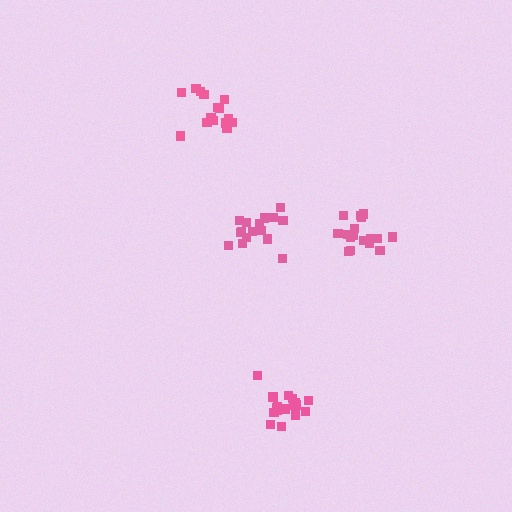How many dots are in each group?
Group 1: 18 dots, Group 2: 17 dots, Group 3: 15 dots, Group 4: 16 dots (66 total).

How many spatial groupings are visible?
There are 4 spatial groupings.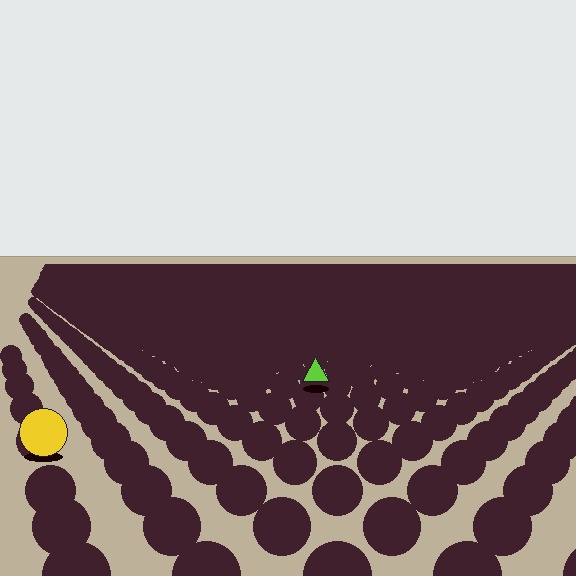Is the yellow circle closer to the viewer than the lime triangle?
Yes. The yellow circle is closer — you can tell from the texture gradient: the ground texture is coarser near it.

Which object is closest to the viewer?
The yellow circle is closest. The texture marks near it are larger and more spread out.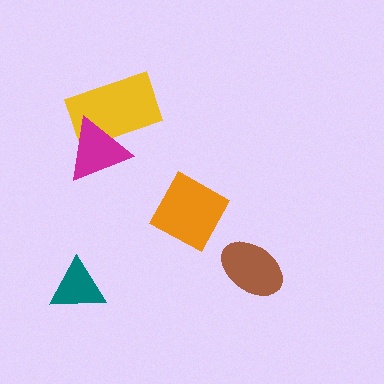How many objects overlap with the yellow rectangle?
1 object overlaps with the yellow rectangle.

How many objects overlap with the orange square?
0 objects overlap with the orange square.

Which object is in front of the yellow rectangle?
The magenta triangle is in front of the yellow rectangle.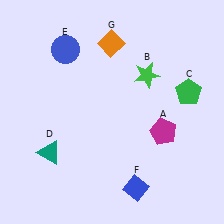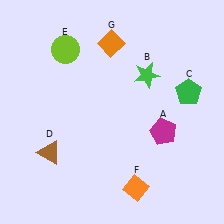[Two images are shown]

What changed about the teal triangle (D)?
In Image 1, D is teal. In Image 2, it changed to brown.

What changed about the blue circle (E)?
In Image 1, E is blue. In Image 2, it changed to lime.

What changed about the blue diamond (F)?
In Image 1, F is blue. In Image 2, it changed to orange.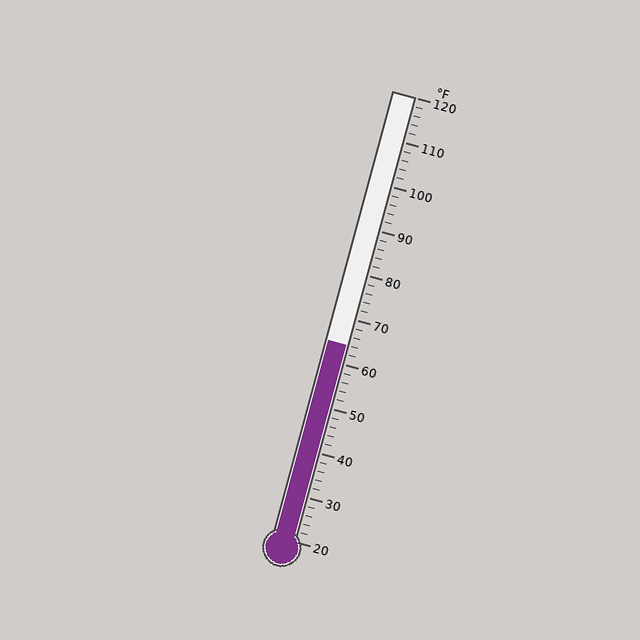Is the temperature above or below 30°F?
The temperature is above 30°F.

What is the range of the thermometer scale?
The thermometer scale ranges from 20°F to 120°F.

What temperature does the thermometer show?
The thermometer shows approximately 64°F.